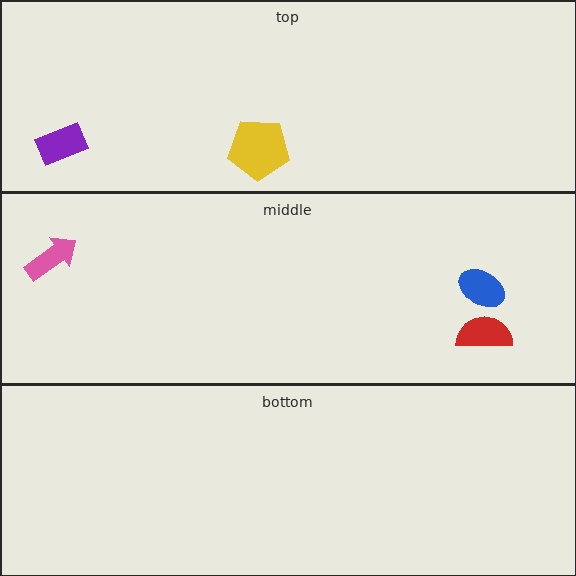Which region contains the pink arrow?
The middle region.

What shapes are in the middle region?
The blue ellipse, the pink arrow, the red semicircle.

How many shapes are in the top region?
2.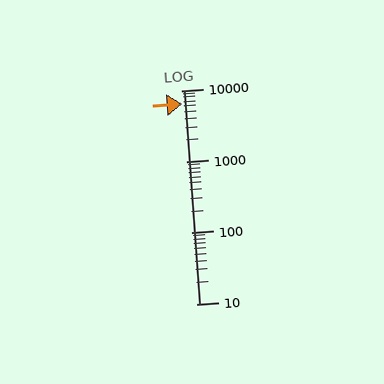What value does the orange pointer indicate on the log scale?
The pointer indicates approximately 6400.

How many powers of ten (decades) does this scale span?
The scale spans 3 decades, from 10 to 10000.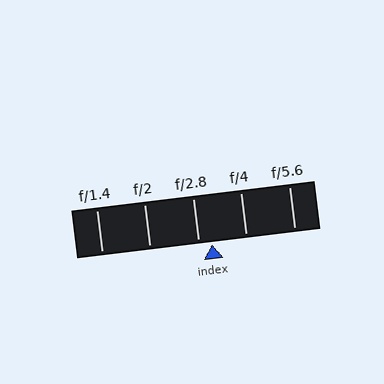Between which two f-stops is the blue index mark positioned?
The index mark is between f/2.8 and f/4.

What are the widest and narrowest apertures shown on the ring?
The widest aperture shown is f/1.4 and the narrowest is f/5.6.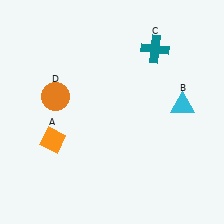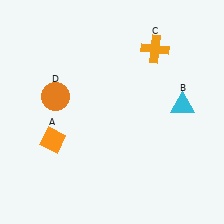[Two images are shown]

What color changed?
The cross (C) changed from teal in Image 1 to orange in Image 2.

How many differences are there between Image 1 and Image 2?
There is 1 difference between the two images.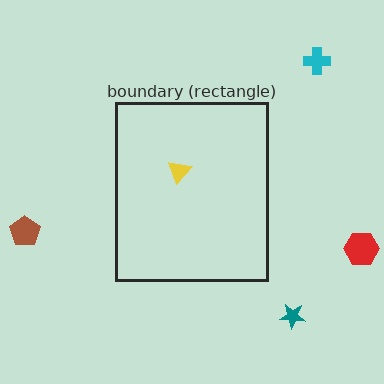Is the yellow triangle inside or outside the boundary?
Inside.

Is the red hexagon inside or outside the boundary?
Outside.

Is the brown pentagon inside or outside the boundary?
Outside.